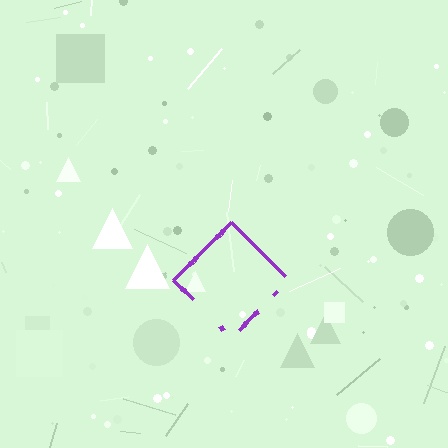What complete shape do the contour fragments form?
The contour fragments form a diamond.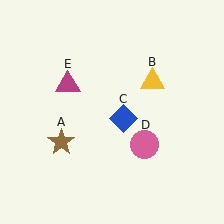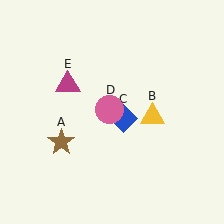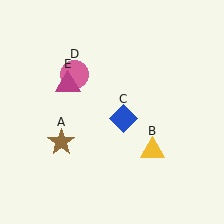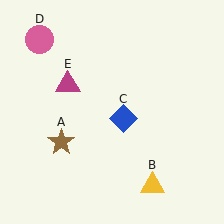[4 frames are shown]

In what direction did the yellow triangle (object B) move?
The yellow triangle (object B) moved down.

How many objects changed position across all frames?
2 objects changed position: yellow triangle (object B), pink circle (object D).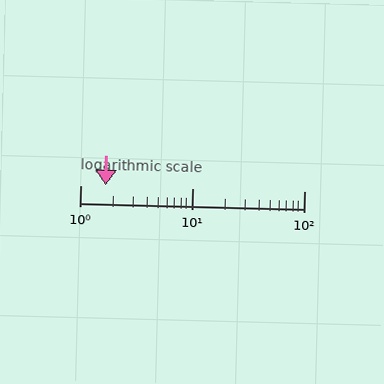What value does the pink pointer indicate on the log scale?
The pointer indicates approximately 1.7.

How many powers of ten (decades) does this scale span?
The scale spans 2 decades, from 1 to 100.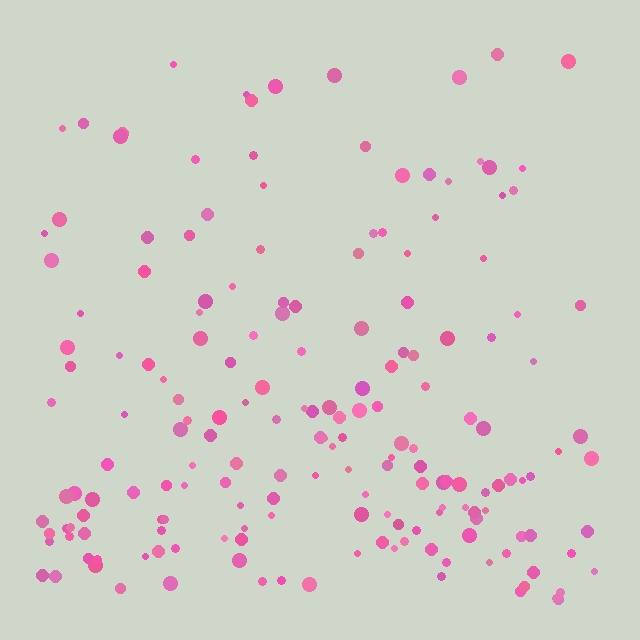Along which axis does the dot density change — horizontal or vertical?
Vertical.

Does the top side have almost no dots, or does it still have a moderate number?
Still a moderate number, just noticeably fewer than the bottom.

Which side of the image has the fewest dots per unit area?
The top.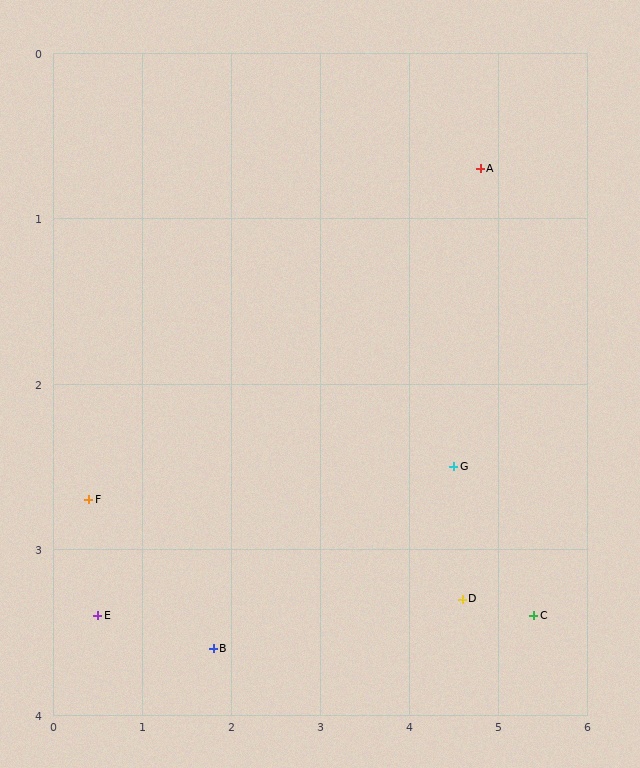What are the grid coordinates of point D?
Point D is at approximately (4.6, 3.3).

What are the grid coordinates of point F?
Point F is at approximately (0.4, 2.7).